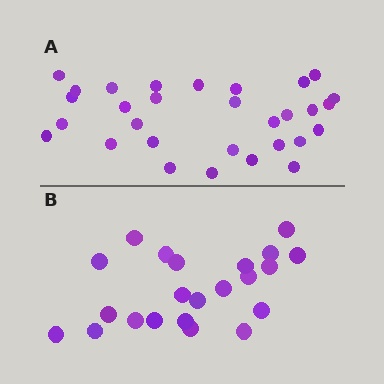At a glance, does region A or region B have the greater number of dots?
Region A (the top region) has more dots.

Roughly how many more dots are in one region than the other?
Region A has roughly 8 or so more dots than region B.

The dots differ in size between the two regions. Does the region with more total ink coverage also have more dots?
No. Region B has more total ink coverage because its dots are larger, but region A actually contains more individual dots. Total area can be misleading — the number of items is what matters here.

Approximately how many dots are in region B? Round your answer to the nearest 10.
About 20 dots. (The exact count is 22, which rounds to 20.)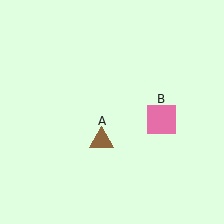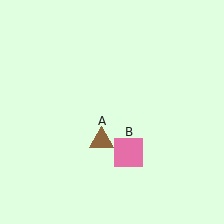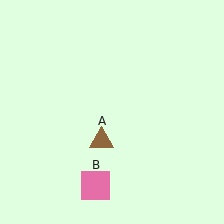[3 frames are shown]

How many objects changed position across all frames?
1 object changed position: pink square (object B).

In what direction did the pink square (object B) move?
The pink square (object B) moved down and to the left.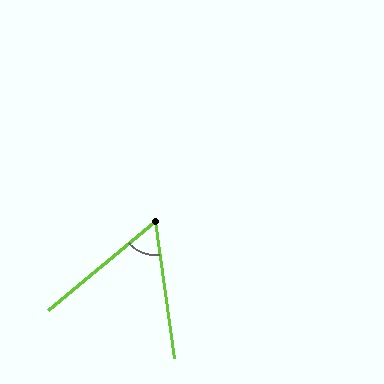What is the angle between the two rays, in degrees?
Approximately 58 degrees.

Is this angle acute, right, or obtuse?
It is acute.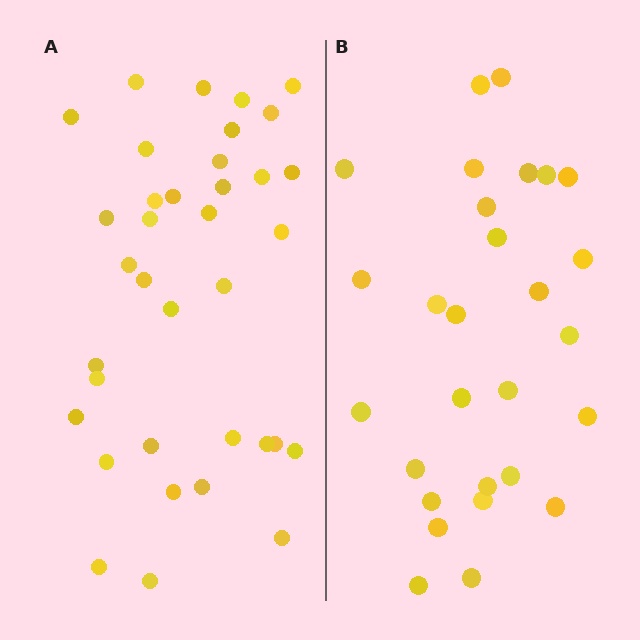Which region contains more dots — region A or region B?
Region A (the left region) has more dots.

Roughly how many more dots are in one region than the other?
Region A has roughly 8 or so more dots than region B.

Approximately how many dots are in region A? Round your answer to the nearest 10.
About 40 dots. (The exact count is 36, which rounds to 40.)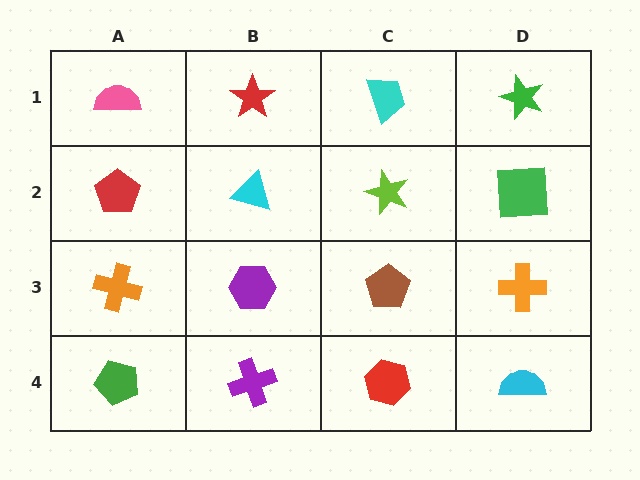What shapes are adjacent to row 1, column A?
A red pentagon (row 2, column A), a red star (row 1, column B).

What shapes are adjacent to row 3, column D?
A green square (row 2, column D), a cyan semicircle (row 4, column D), a brown pentagon (row 3, column C).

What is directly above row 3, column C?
A lime star.